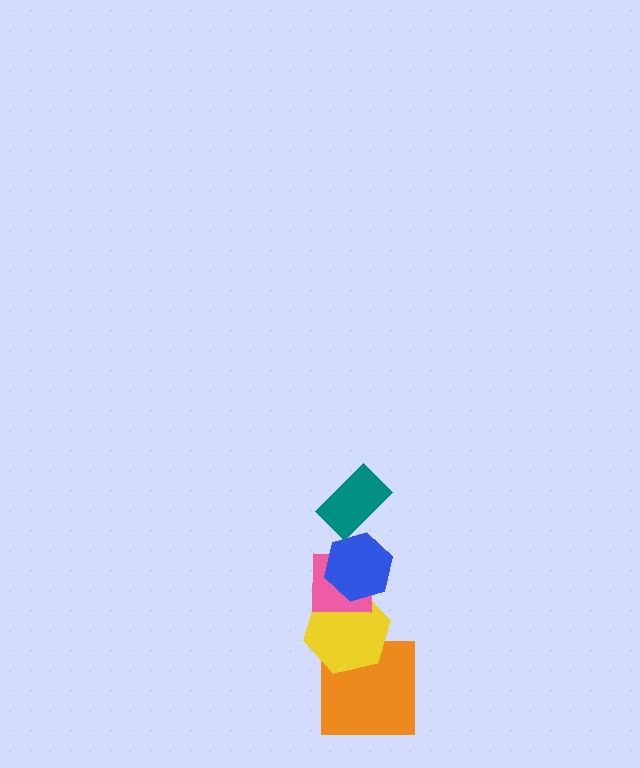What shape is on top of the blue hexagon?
The teal rectangle is on top of the blue hexagon.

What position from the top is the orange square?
The orange square is 5th from the top.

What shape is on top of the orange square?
The yellow hexagon is on top of the orange square.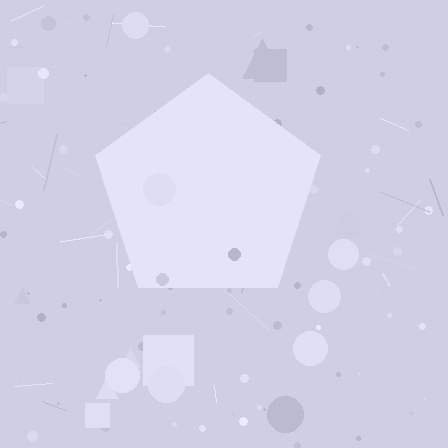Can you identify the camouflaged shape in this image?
The camouflaged shape is a pentagon.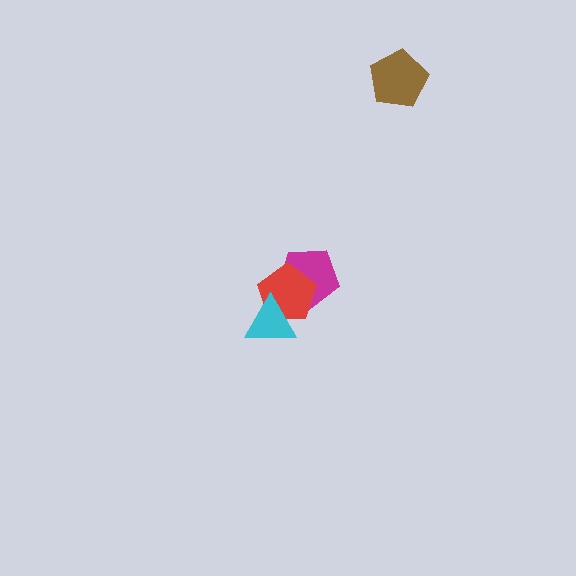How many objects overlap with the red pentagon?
2 objects overlap with the red pentagon.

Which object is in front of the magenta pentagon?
The red pentagon is in front of the magenta pentagon.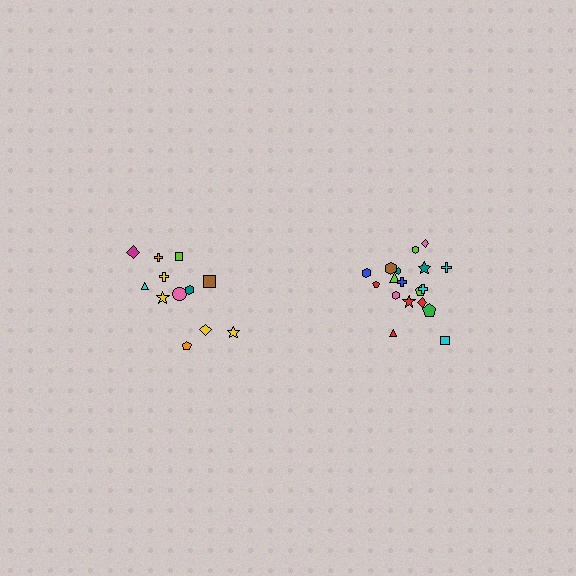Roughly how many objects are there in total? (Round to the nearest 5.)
Roughly 30 objects in total.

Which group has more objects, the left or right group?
The right group.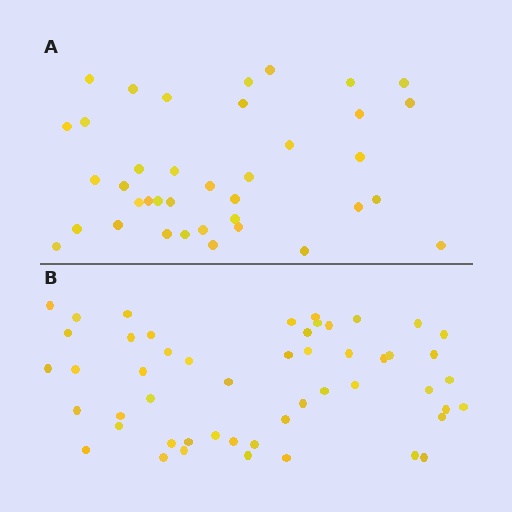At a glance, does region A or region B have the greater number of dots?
Region B (the bottom region) has more dots.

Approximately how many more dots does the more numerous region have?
Region B has approximately 15 more dots than region A.